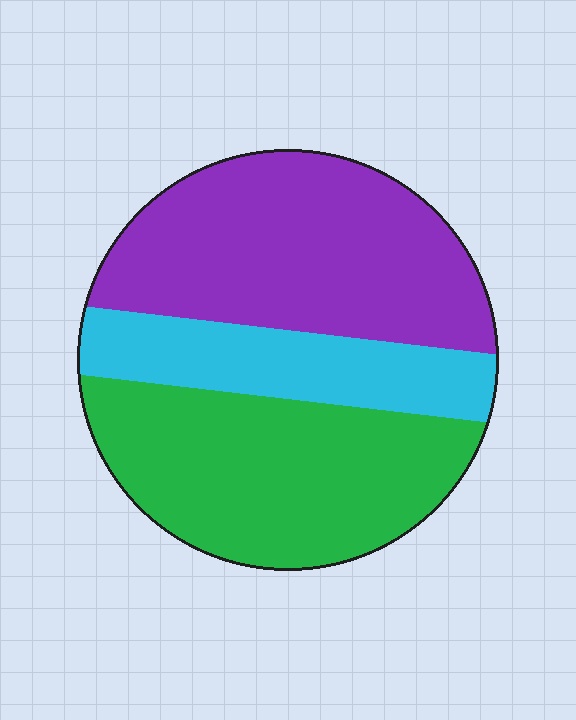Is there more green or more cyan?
Green.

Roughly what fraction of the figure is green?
Green takes up about three eighths (3/8) of the figure.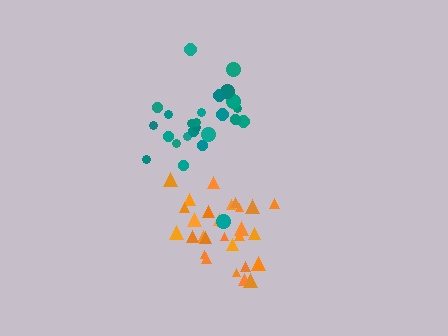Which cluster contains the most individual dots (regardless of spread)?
Orange (30).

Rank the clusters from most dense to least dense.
teal, orange.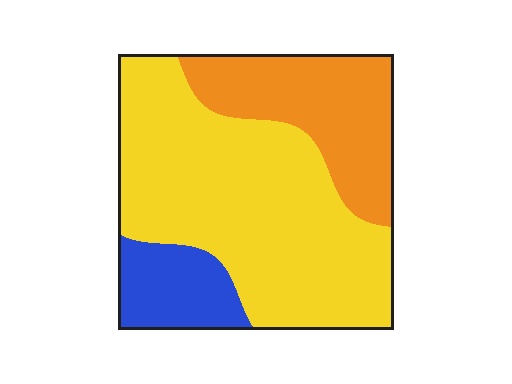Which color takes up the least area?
Blue, at roughly 15%.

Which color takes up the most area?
Yellow, at roughly 60%.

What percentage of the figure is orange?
Orange covers about 25% of the figure.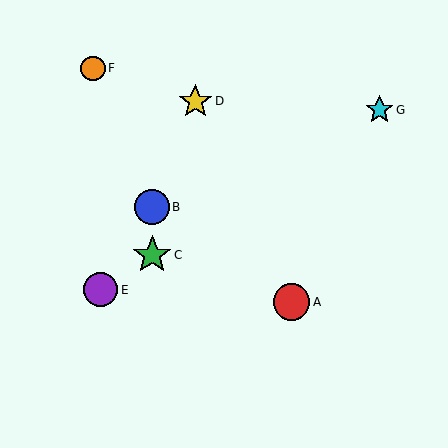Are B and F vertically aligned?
No, B is at x≈152 and F is at x≈93.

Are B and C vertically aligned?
Yes, both are at x≈152.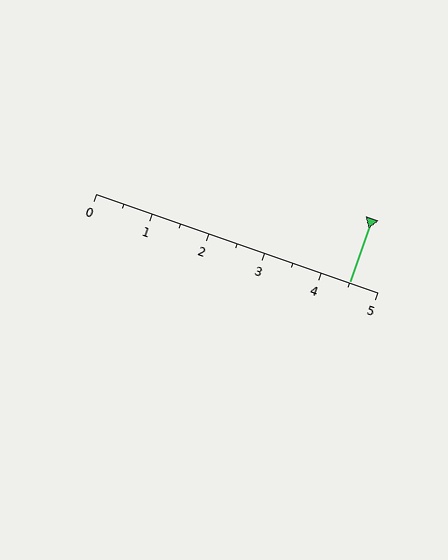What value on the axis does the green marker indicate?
The marker indicates approximately 4.5.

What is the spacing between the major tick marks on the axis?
The major ticks are spaced 1 apart.